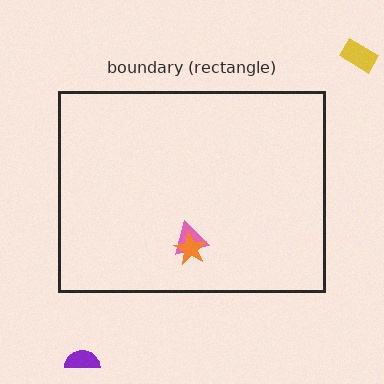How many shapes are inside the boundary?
2 inside, 2 outside.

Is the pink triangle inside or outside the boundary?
Inside.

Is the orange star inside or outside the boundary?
Inside.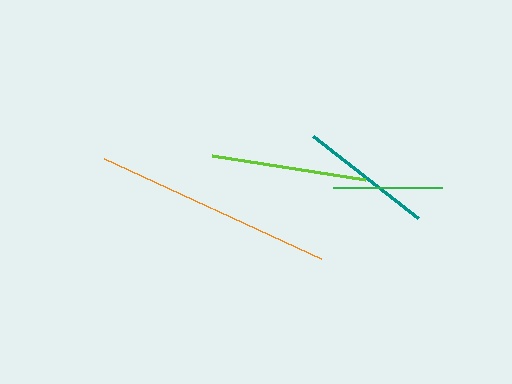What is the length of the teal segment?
The teal segment is approximately 134 pixels long.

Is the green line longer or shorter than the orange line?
The orange line is longer than the green line.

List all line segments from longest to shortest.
From longest to shortest: orange, lime, teal, green.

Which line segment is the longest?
The orange line is the longest at approximately 239 pixels.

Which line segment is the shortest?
The green line is the shortest at approximately 109 pixels.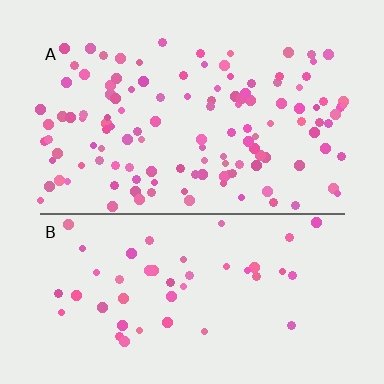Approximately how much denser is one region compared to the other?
Approximately 2.7× — region A over region B.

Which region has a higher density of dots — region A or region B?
A (the top).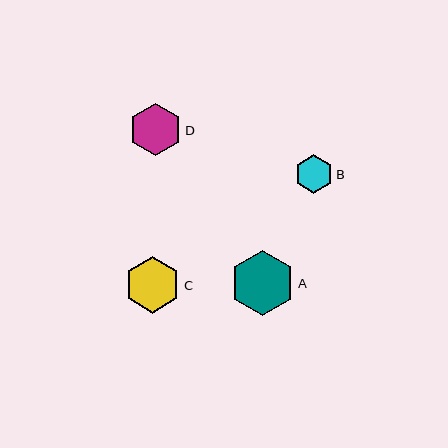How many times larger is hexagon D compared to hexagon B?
Hexagon D is approximately 1.4 times the size of hexagon B.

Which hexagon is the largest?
Hexagon A is the largest with a size of approximately 65 pixels.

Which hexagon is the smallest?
Hexagon B is the smallest with a size of approximately 39 pixels.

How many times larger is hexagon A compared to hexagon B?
Hexagon A is approximately 1.7 times the size of hexagon B.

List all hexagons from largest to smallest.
From largest to smallest: A, C, D, B.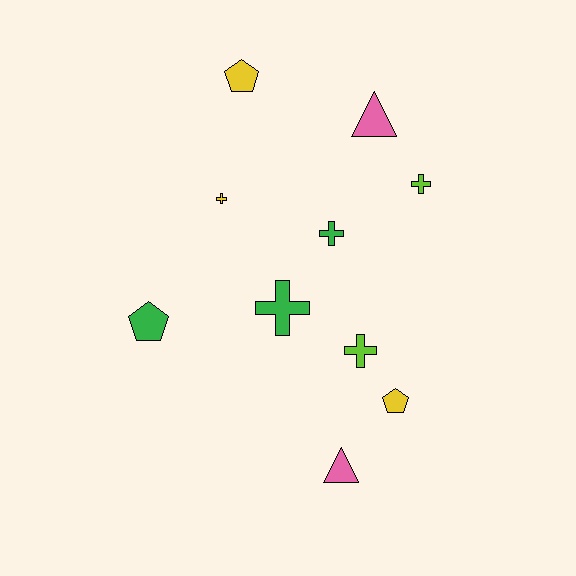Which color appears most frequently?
Yellow, with 3 objects.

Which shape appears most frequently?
Cross, with 5 objects.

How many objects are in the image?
There are 10 objects.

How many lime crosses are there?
There are 2 lime crosses.